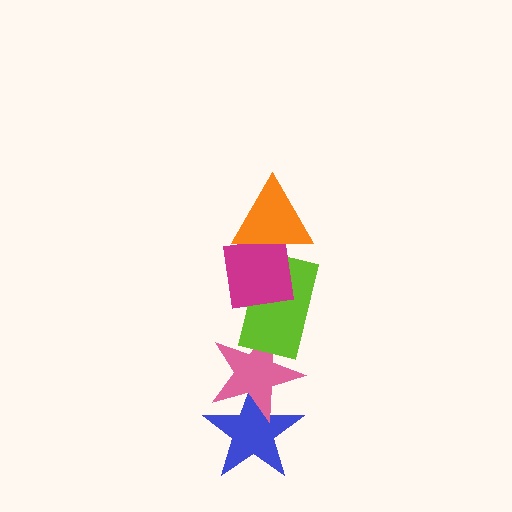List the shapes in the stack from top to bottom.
From top to bottom: the orange triangle, the magenta square, the lime rectangle, the pink star, the blue star.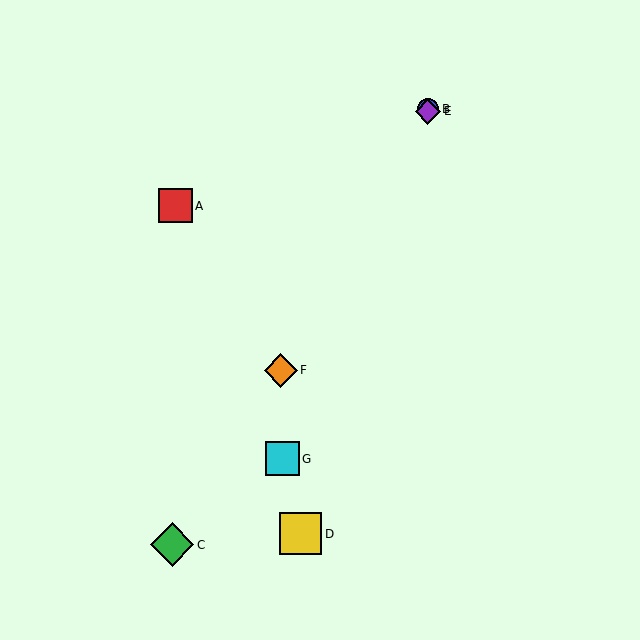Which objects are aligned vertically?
Objects B, E are aligned vertically.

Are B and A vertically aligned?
No, B is at x≈428 and A is at x≈175.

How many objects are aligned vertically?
2 objects (B, E) are aligned vertically.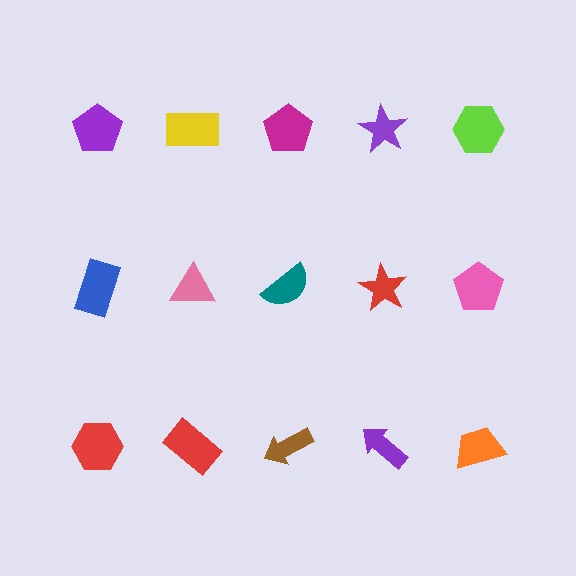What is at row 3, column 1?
A red hexagon.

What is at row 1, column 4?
A purple star.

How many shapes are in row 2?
5 shapes.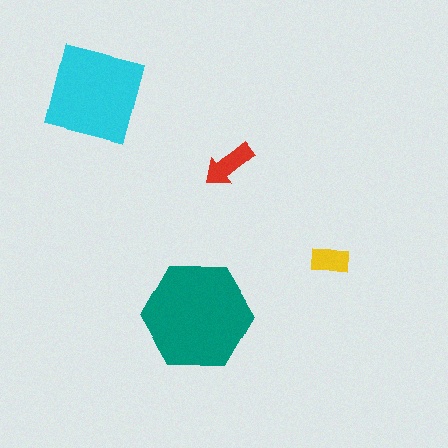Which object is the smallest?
The yellow rectangle.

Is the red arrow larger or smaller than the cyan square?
Smaller.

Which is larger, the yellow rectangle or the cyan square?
The cyan square.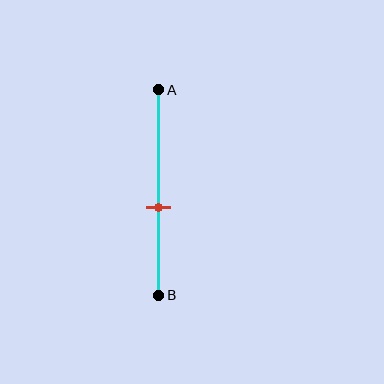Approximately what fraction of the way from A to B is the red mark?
The red mark is approximately 55% of the way from A to B.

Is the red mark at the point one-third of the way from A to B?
No, the mark is at about 55% from A, not at the 33% one-third point.